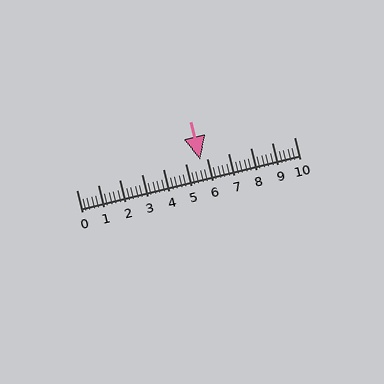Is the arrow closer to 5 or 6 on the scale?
The arrow is closer to 6.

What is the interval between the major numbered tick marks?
The major tick marks are spaced 1 units apart.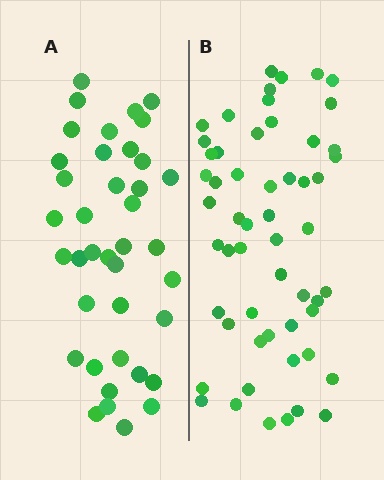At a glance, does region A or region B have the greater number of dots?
Region B (the right region) has more dots.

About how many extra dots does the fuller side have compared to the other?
Region B has approximately 15 more dots than region A.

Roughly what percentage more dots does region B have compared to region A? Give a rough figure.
About 40% more.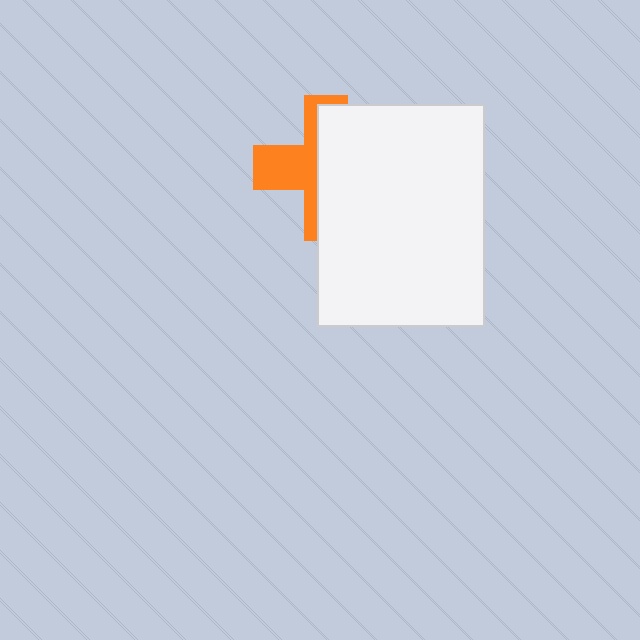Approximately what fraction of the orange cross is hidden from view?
Roughly 59% of the orange cross is hidden behind the white rectangle.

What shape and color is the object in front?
The object in front is a white rectangle.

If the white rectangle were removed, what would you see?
You would see the complete orange cross.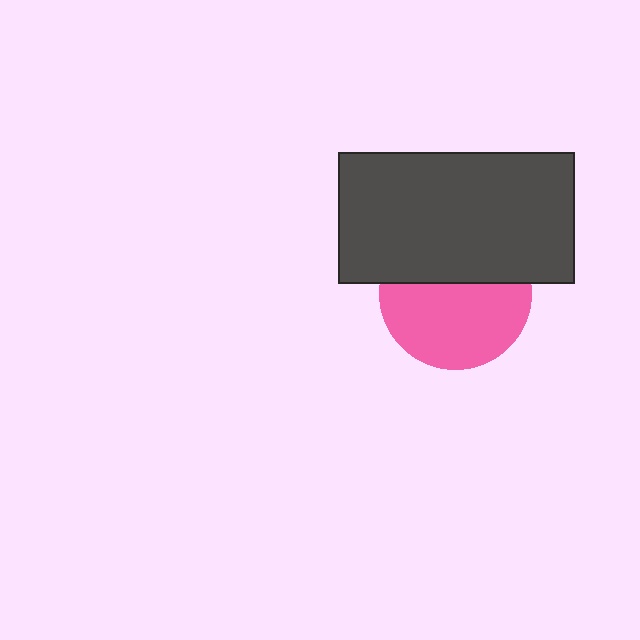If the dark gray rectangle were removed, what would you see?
You would see the complete pink circle.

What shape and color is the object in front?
The object in front is a dark gray rectangle.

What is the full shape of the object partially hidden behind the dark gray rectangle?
The partially hidden object is a pink circle.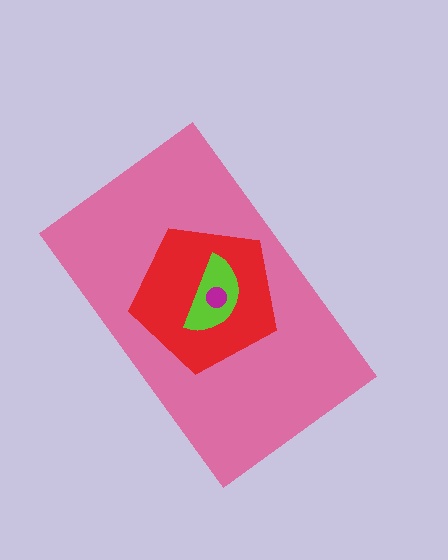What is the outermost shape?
The pink rectangle.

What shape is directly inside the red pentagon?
The lime semicircle.